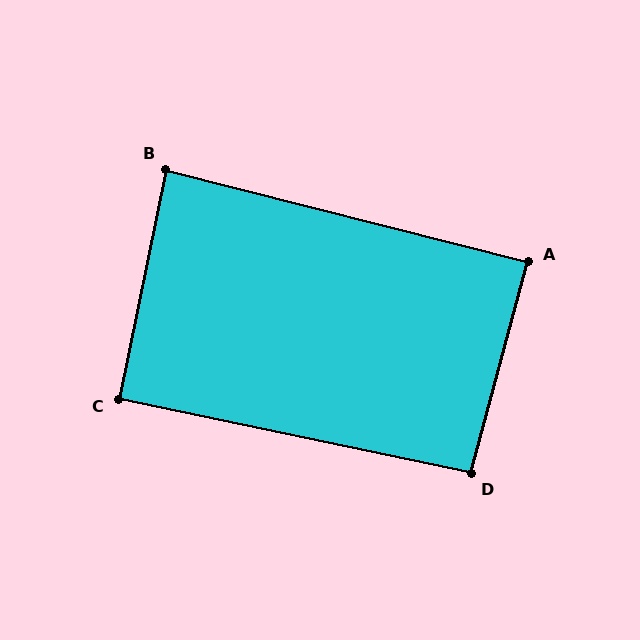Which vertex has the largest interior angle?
D, at approximately 93 degrees.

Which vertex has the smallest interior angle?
B, at approximately 87 degrees.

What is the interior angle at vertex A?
Approximately 89 degrees (approximately right).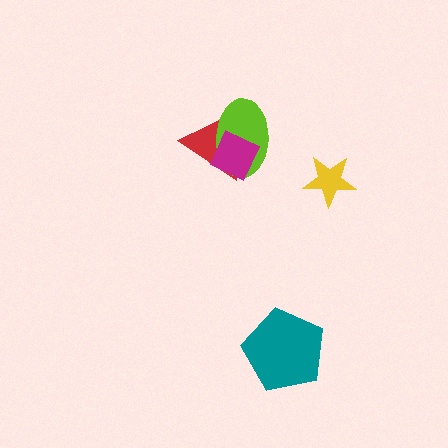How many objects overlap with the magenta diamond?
2 objects overlap with the magenta diamond.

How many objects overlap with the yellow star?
0 objects overlap with the yellow star.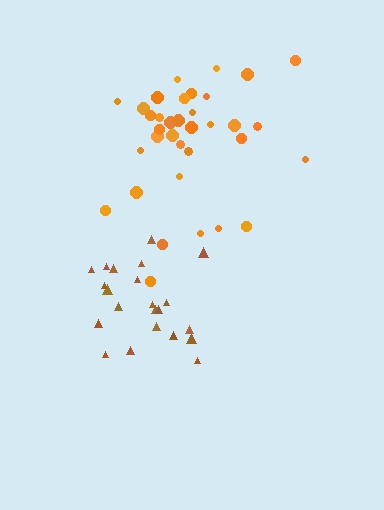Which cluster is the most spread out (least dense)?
Brown.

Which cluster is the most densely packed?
Orange.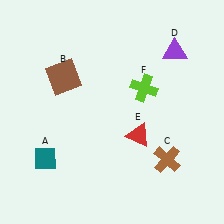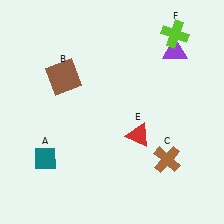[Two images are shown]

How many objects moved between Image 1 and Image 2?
1 object moved between the two images.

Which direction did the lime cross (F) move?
The lime cross (F) moved up.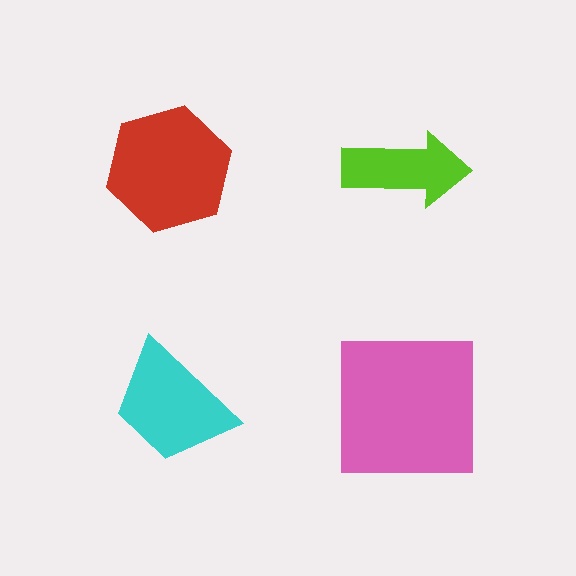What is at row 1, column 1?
A red hexagon.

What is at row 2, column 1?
A cyan trapezoid.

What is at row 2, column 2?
A pink square.